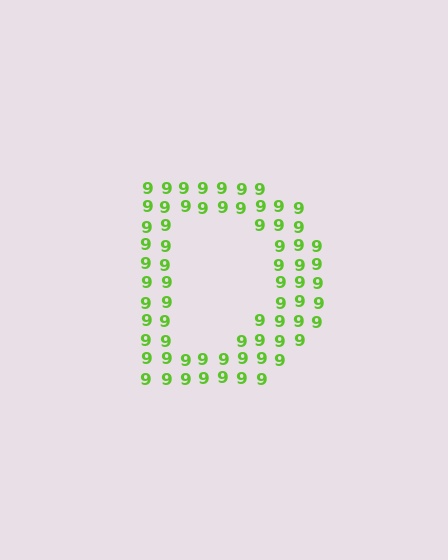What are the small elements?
The small elements are digit 9's.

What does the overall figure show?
The overall figure shows the letter D.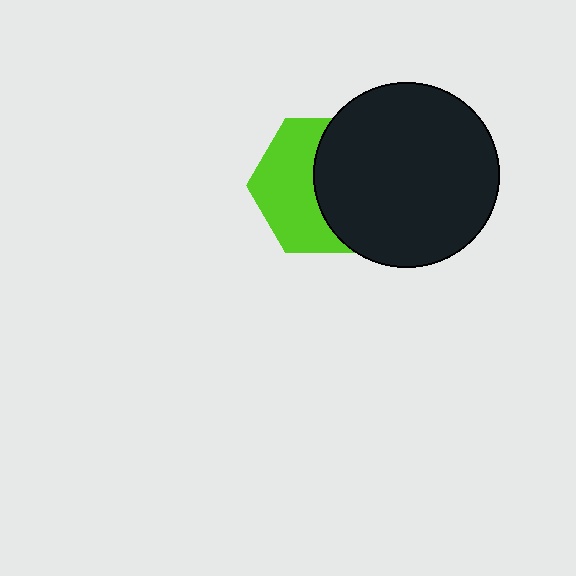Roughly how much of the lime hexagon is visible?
About half of it is visible (roughly 49%).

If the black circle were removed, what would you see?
You would see the complete lime hexagon.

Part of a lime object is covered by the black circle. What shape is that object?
It is a hexagon.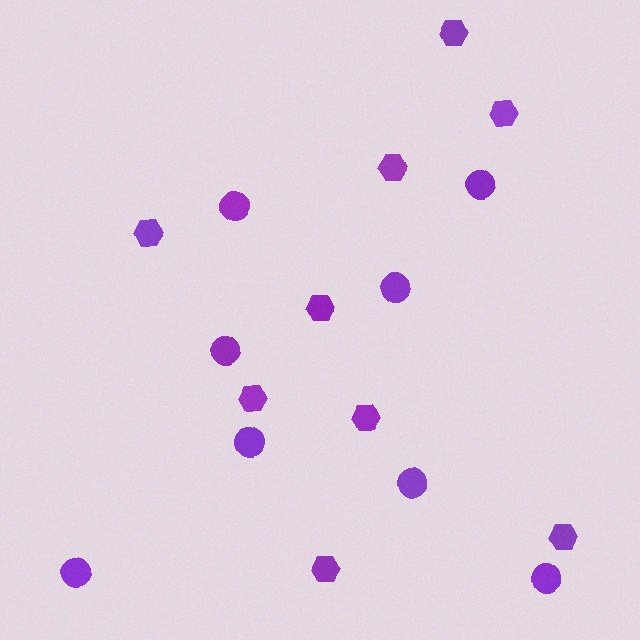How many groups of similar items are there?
There are 2 groups: one group of circles (8) and one group of hexagons (9).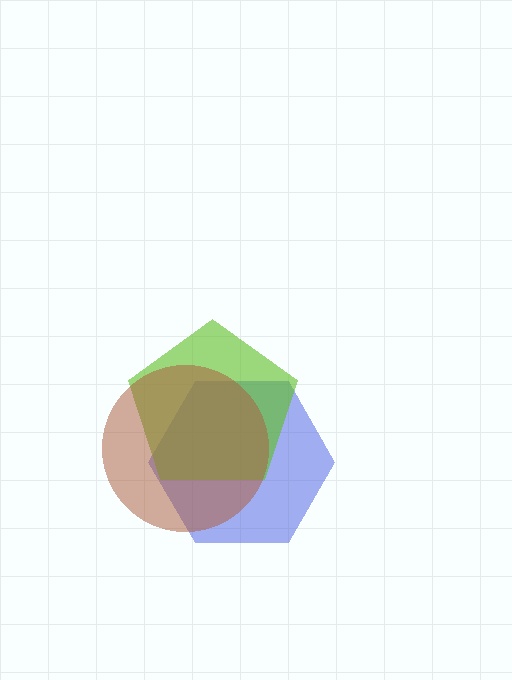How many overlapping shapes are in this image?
There are 3 overlapping shapes in the image.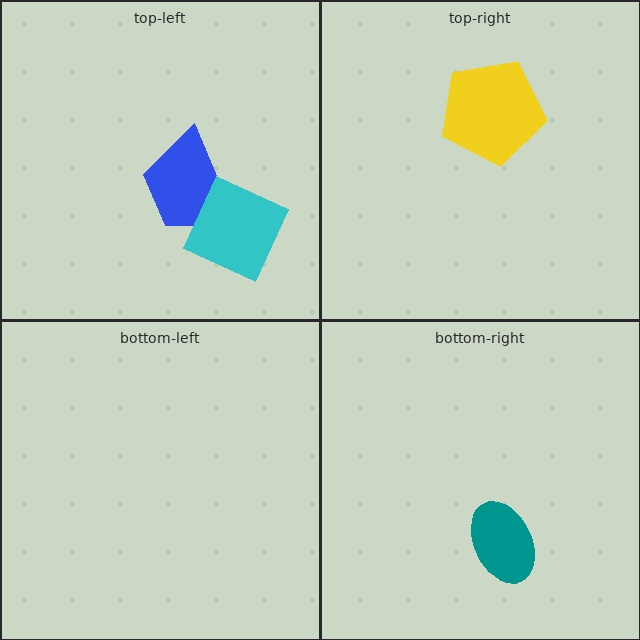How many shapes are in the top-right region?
1.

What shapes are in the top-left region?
The blue trapezoid, the cyan diamond.